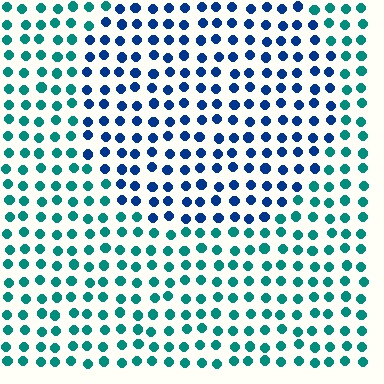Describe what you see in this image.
The image is filled with small teal elements in a uniform arrangement. A circle-shaped region is visible where the elements are tinted to a slightly different hue, forming a subtle color boundary.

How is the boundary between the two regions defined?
The boundary is defined purely by a slight shift in hue (about 44 degrees). Spacing, size, and orientation are identical on both sides.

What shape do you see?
I see a circle.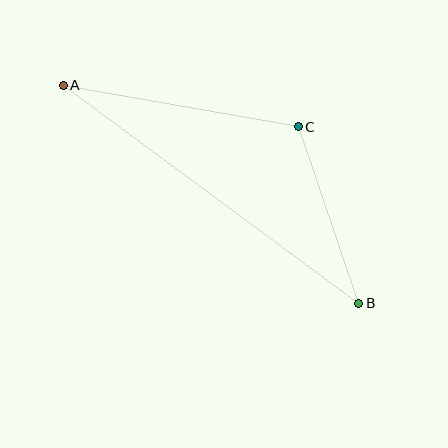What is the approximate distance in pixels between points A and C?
The distance between A and C is approximately 239 pixels.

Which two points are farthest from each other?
Points A and B are farthest from each other.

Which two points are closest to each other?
Points B and C are closest to each other.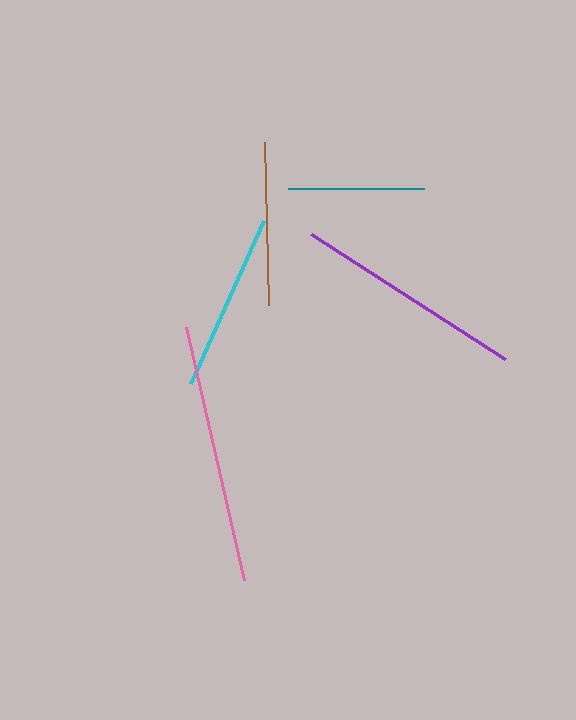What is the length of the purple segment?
The purple segment is approximately 231 pixels long.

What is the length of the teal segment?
The teal segment is approximately 136 pixels long.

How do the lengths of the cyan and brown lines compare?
The cyan and brown lines are approximately the same length.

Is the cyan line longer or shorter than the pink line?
The pink line is longer than the cyan line.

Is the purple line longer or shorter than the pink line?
The pink line is longer than the purple line.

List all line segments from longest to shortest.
From longest to shortest: pink, purple, cyan, brown, teal.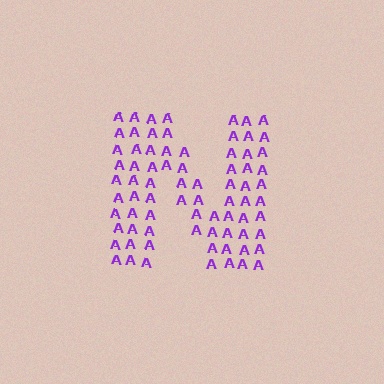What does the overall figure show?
The overall figure shows the letter N.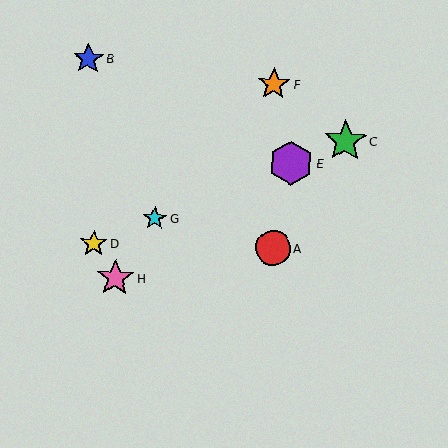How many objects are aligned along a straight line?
4 objects (C, D, E, G) are aligned along a straight line.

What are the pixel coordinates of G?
Object G is at (155, 218).